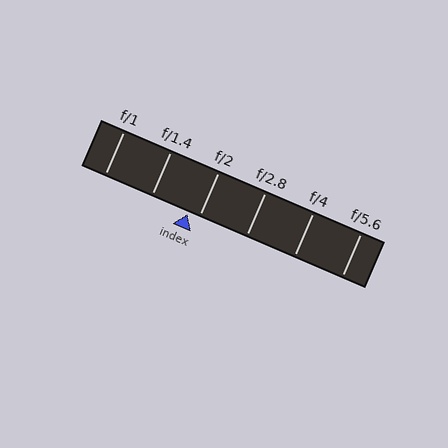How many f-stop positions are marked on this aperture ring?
There are 6 f-stop positions marked.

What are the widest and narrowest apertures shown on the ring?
The widest aperture shown is f/1 and the narrowest is f/5.6.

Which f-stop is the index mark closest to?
The index mark is closest to f/2.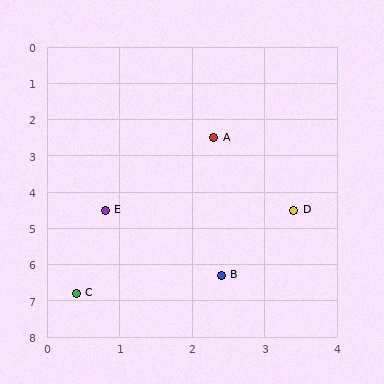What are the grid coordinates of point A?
Point A is at approximately (2.3, 2.5).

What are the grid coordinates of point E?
Point E is at approximately (0.8, 4.5).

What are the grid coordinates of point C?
Point C is at approximately (0.4, 6.8).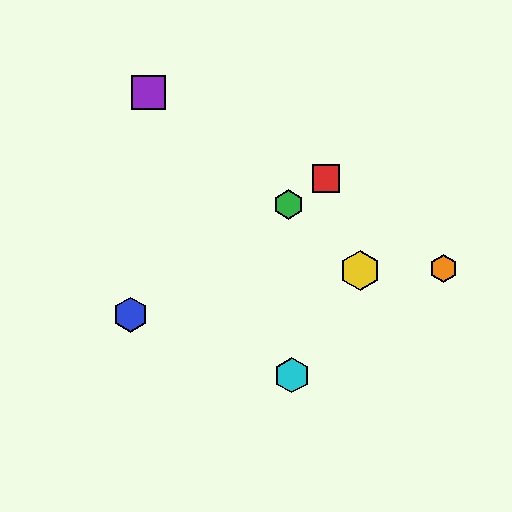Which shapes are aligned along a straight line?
The red square, the blue hexagon, the green hexagon are aligned along a straight line.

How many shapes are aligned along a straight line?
3 shapes (the red square, the blue hexagon, the green hexagon) are aligned along a straight line.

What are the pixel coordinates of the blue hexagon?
The blue hexagon is at (130, 315).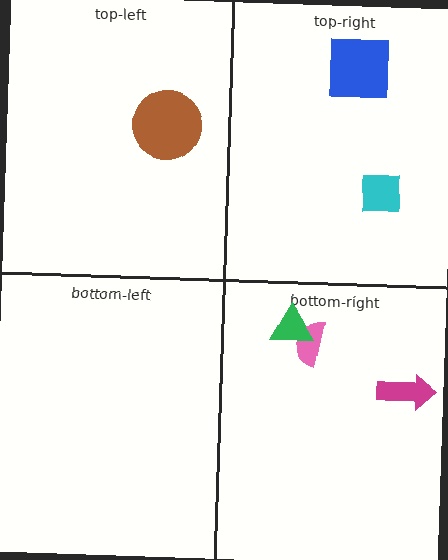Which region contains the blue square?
The top-right region.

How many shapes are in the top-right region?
2.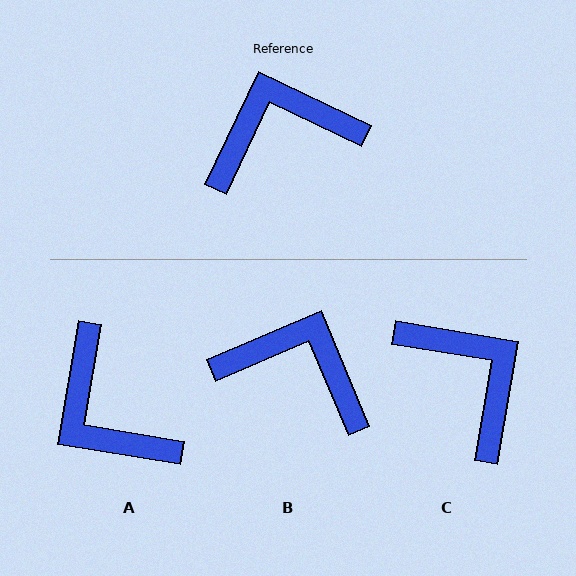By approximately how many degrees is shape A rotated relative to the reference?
Approximately 106 degrees counter-clockwise.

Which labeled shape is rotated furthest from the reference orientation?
A, about 106 degrees away.